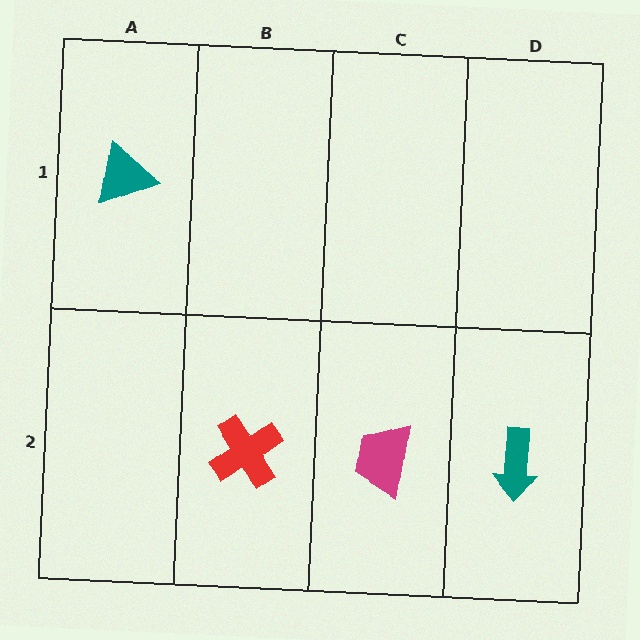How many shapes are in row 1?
1 shape.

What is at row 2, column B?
A red cross.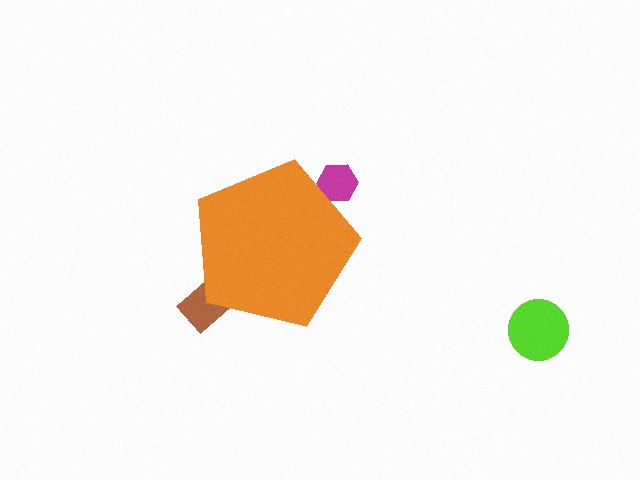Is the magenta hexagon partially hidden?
Yes, the magenta hexagon is partially hidden behind the orange pentagon.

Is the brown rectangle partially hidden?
Yes, the brown rectangle is partially hidden behind the orange pentagon.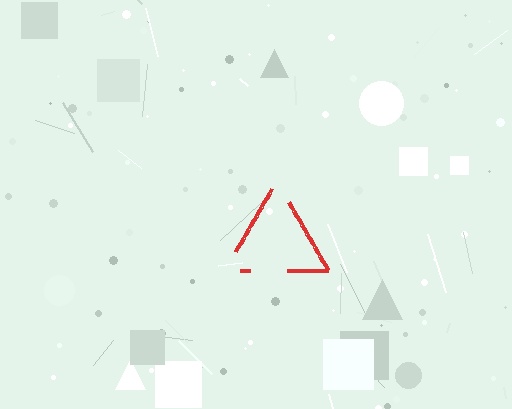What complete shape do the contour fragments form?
The contour fragments form a triangle.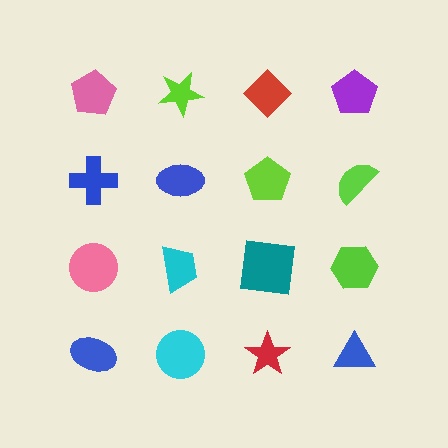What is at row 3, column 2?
A cyan trapezoid.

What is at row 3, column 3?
A teal square.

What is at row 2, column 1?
A blue cross.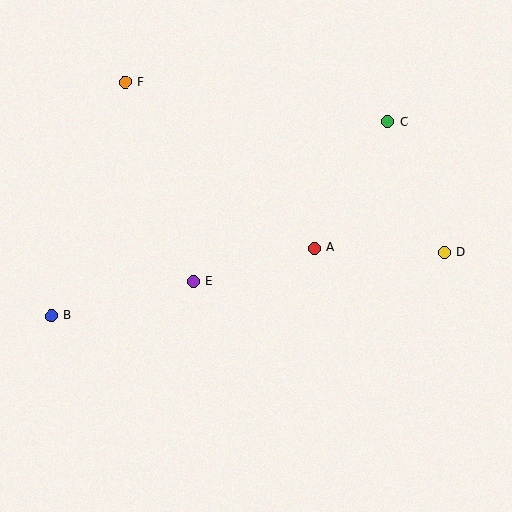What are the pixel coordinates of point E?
Point E is at (193, 281).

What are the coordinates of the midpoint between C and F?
The midpoint between C and F is at (257, 102).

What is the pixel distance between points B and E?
The distance between B and E is 146 pixels.